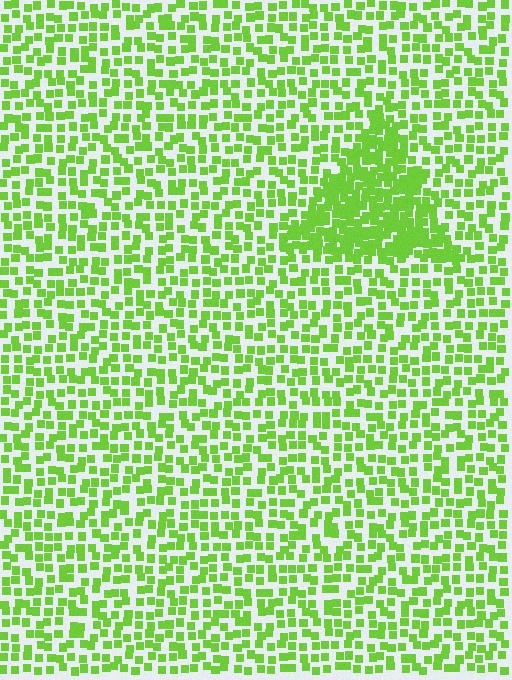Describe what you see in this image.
The image contains small lime elements arranged at two different densities. A triangle-shaped region is visible where the elements are more densely packed than the surrounding area.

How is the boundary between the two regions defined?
The boundary is defined by a change in element density (approximately 2.2x ratio). All elements are the same color, size, and shape.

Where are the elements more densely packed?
The elements are more densely packed inside the triangle boundary.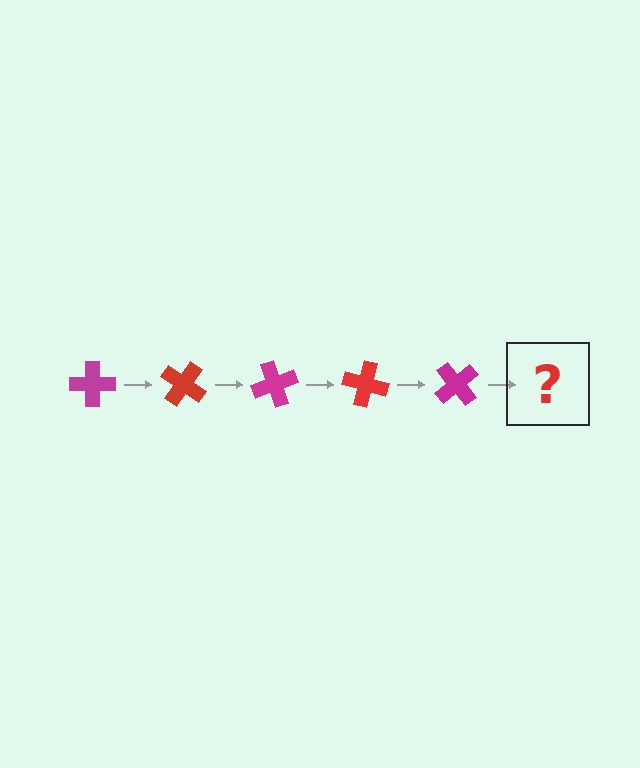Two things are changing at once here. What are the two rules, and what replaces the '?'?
The two rules are that it rotates 35 degrees each step and the color cycles through magenta and red. The '?' should be a red cross, rotated 175 degrees from the start.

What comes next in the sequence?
The next element should be a red cross, rotated 175 degrees from the start.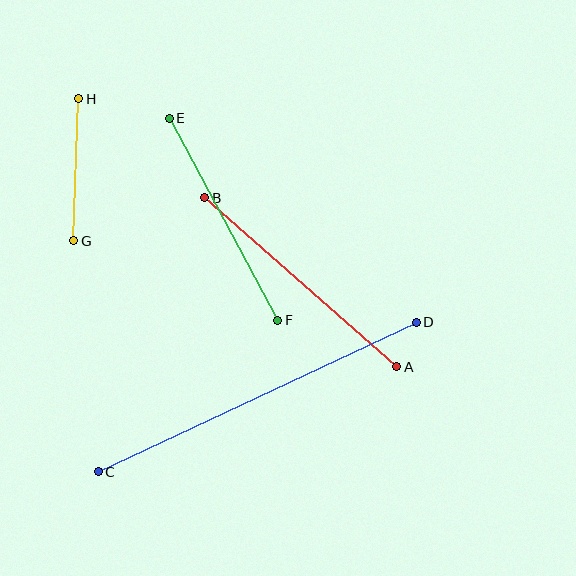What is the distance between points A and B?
The distance is approximately 256 pixels.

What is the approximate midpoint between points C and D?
The midpoint is at approximately (257, 397) pixels.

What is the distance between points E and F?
The distance is approximately 229 pixels.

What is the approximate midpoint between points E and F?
The midpoint is at approximately (224, 219) pixels.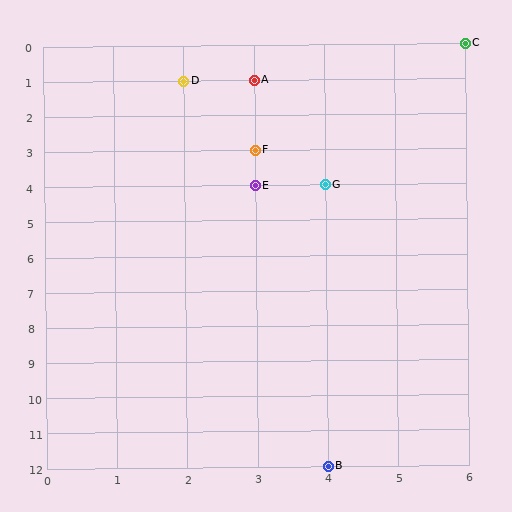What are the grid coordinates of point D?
Point D is at grid coordinates (2, 1).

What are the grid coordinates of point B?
Point B is at grid coordinates (4, 12).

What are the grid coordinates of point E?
Point E is at grid coordinates (3, 4).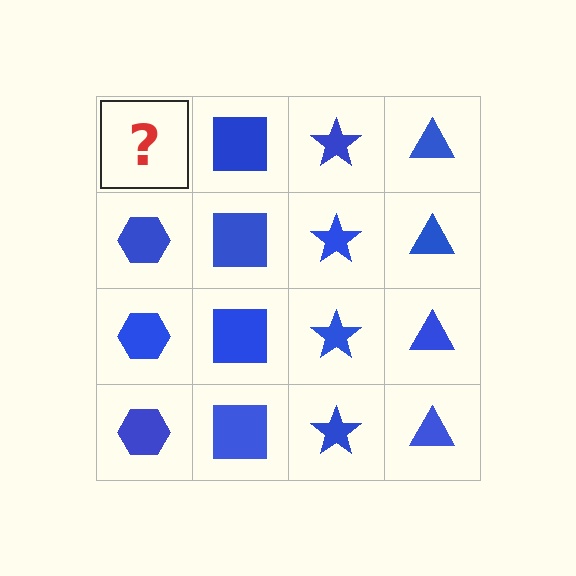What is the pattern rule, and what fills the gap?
The rule is that each column has a consistent shape. The gap should be filled with a blue hexagon.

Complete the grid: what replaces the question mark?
The question mark should be replaced with a blue hexagon.